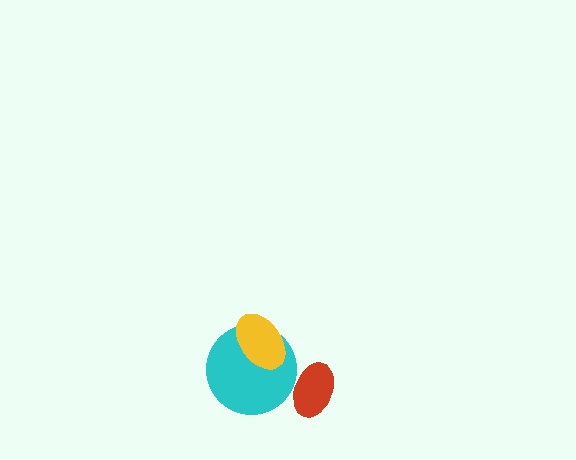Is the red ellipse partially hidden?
Yes, it is partially covered by another shape.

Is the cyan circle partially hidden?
Yes, it is partially covered by another shape.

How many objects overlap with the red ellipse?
1 object overlaps with the red ellipse.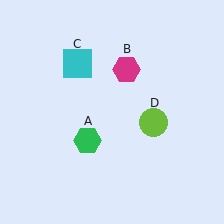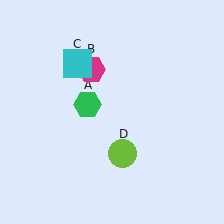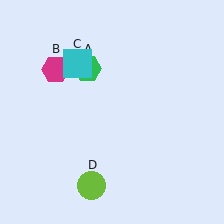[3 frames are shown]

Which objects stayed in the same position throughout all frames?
Cyan square (object C) remained stationary.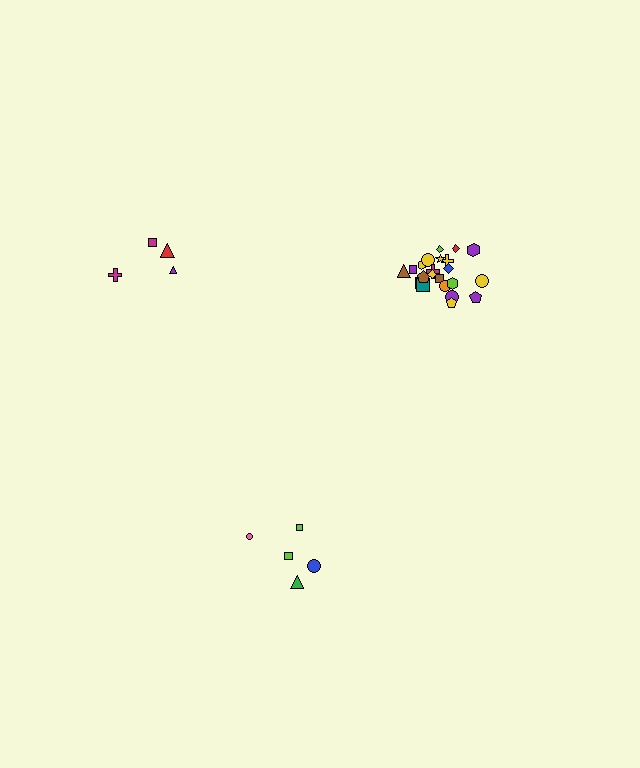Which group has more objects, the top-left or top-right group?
The top-right group.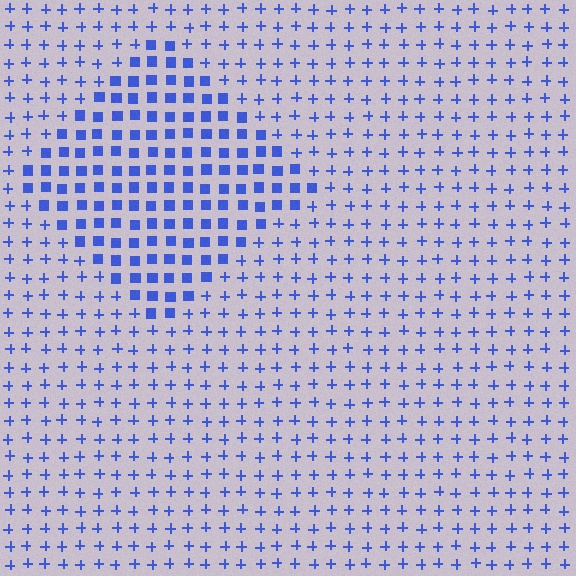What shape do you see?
I see a diamond.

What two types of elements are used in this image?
The image uses squares inside the diamond region and plus signs outside it.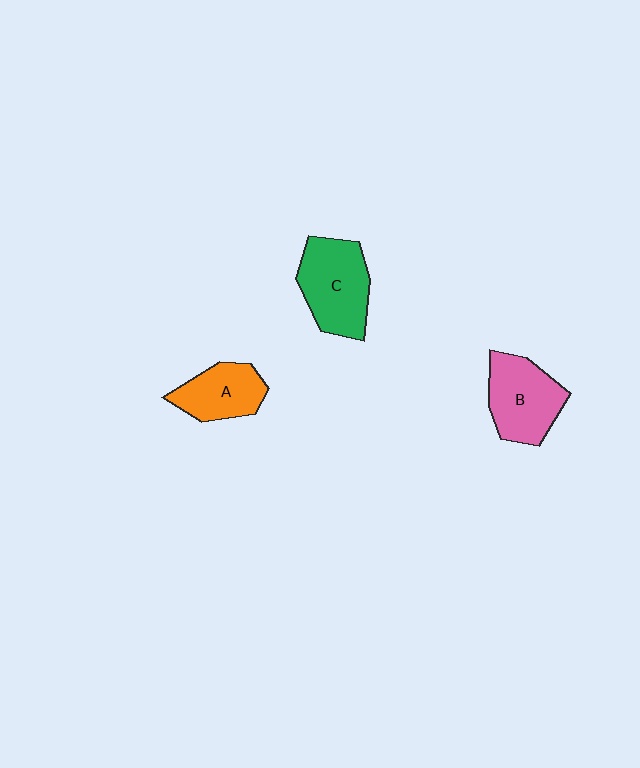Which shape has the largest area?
Shape C (green).